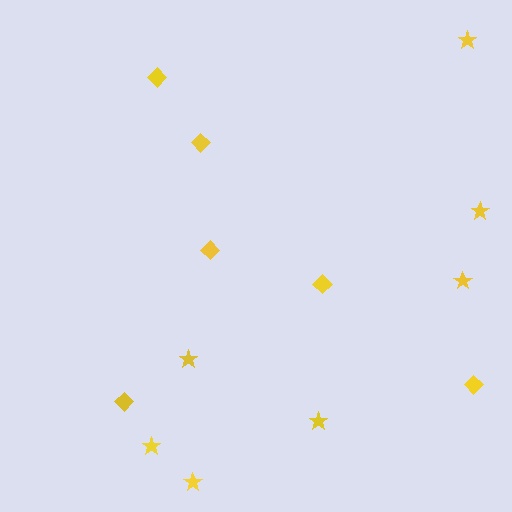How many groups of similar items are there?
There are 2 groups: one group of stars (7) and one group of diamonds (6).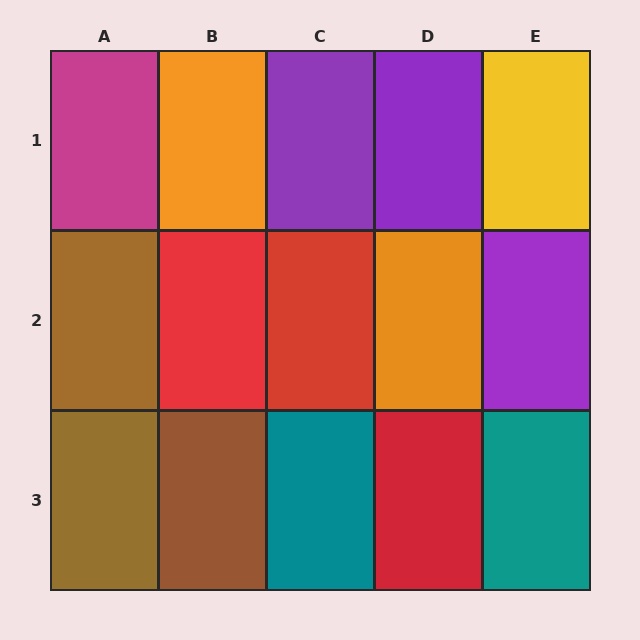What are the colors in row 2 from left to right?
Brown, red, red, orange, purple.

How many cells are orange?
2 cells are orange.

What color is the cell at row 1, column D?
Purple.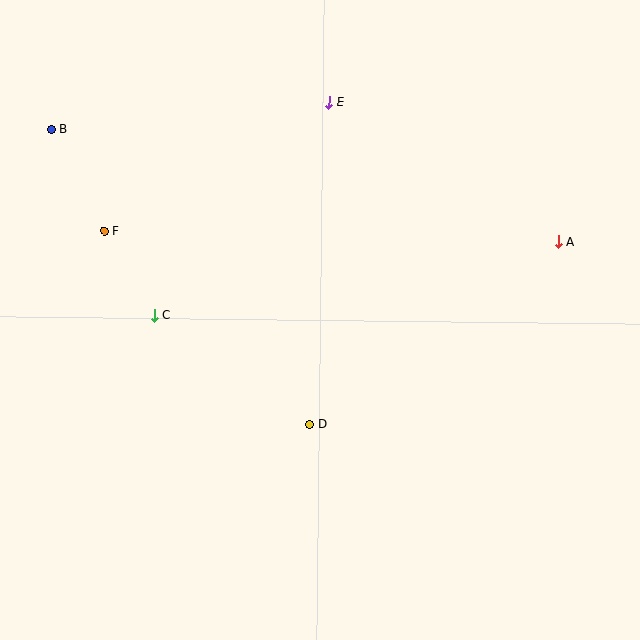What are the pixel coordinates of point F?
Point F is at (104, 231).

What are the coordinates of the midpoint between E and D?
The midpoint between E and D is at (319, 263).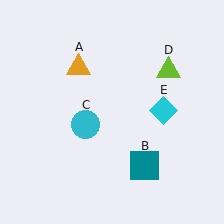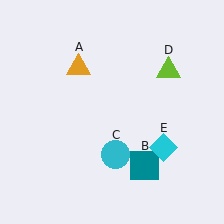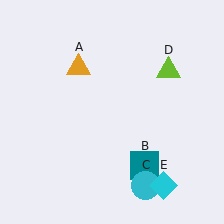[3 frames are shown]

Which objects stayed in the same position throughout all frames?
Orange triangle (object A) and teal square (object B) and lime triangle (object D) remained stationary.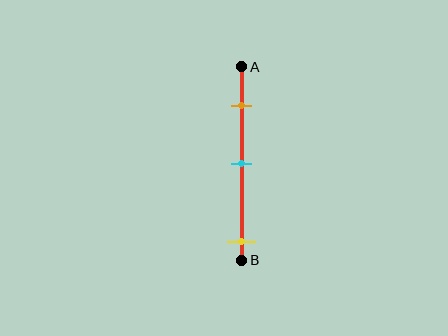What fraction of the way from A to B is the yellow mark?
The yellow mark is approximately 90% (0.9) of the way from A to B.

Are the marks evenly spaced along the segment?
No, the marks are not evenly spaced.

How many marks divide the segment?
There are 3 marks dividing the segment.